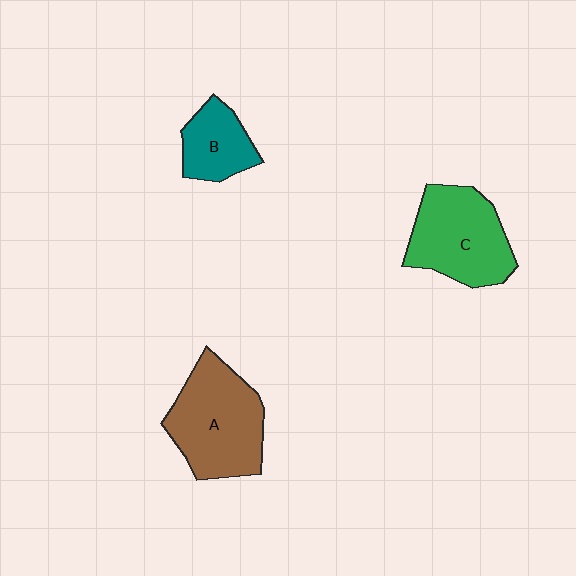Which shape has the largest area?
Shape A (brown).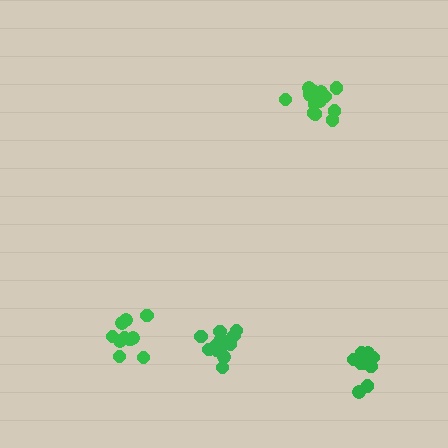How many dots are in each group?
Group 1: 13 dots, Group 2: 15 dots, Group 3: 11 dots, Group 4: 10 dots (49 total).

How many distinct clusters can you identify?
There are 4 distinct clusters.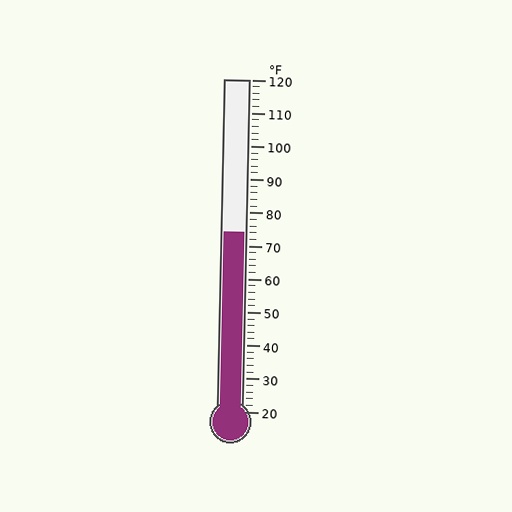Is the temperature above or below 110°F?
The temperature is below 110°F.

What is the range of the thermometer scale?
The thermometer scale ranges from 20°F to 120°F.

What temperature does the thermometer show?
The thermometer shows approximately 74°F.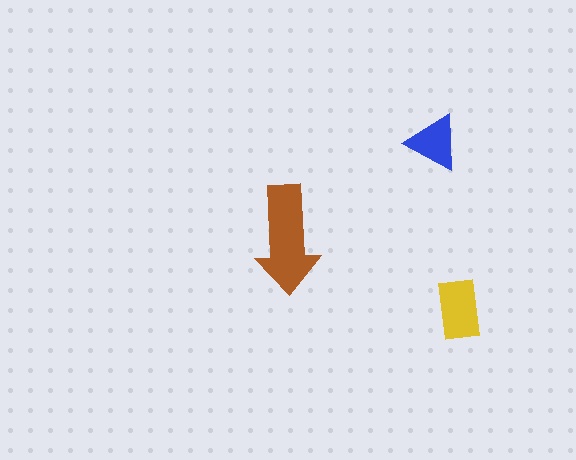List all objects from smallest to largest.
The blue triangle, the yellow rectangle, the brown arrow.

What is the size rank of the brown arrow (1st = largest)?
1st.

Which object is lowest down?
The yellow rectangle is bottommost.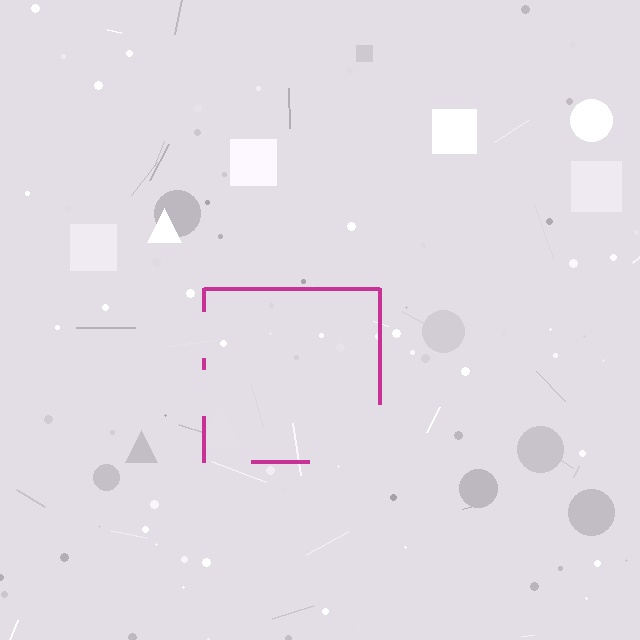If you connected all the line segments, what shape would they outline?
They would outline a square.